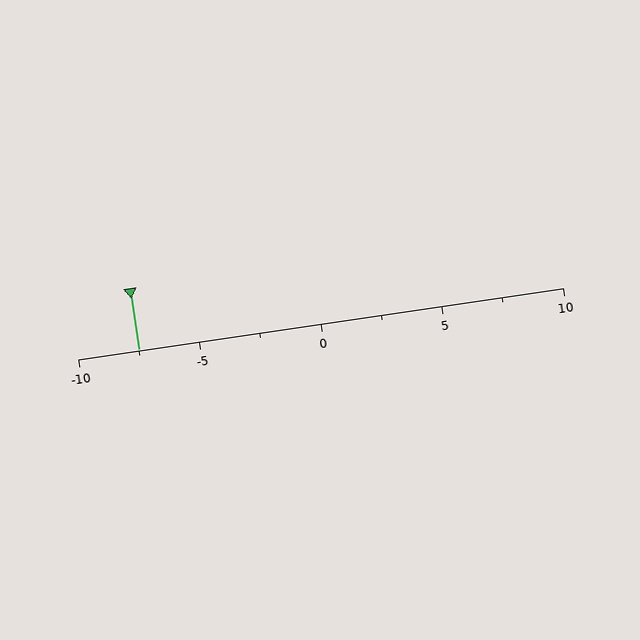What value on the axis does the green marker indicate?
The marker indicates approximately -7.5.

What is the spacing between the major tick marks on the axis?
The major ticks are spaced 5 apart.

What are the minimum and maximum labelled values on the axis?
The axis runs from -10 to 10.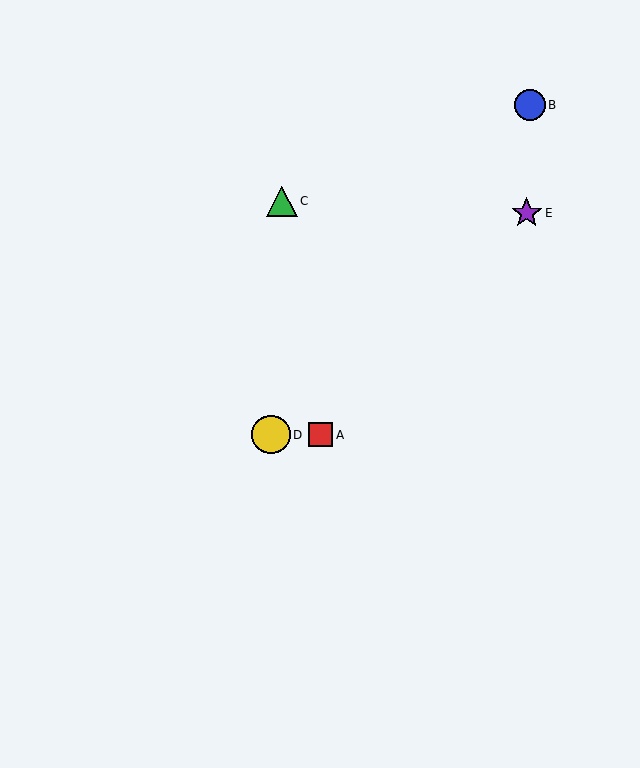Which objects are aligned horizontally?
Objects A, D are aligned horizontally.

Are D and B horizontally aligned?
No, D is at y≈435 and B is at y≈105.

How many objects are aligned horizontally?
2 objects (A, D) are aligned horizontally.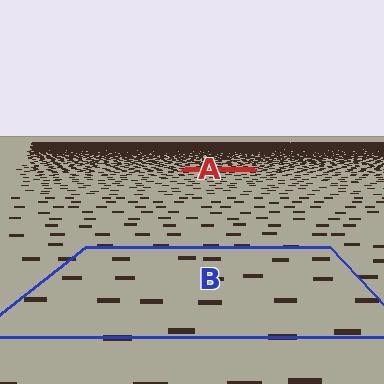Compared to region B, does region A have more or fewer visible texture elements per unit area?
Region A has more texture elements per unit area — they are packed more densely because it is farther away.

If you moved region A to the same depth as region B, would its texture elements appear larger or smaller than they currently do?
They would appear larger. At a closer depth, the same texture elements are projected at a bigger on-screen size.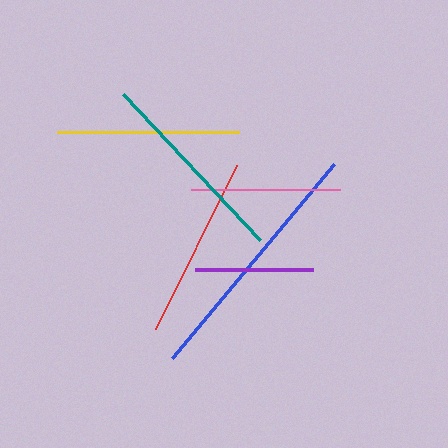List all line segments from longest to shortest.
From longest to shortest: blue, teal, red, yellow, pink, purple.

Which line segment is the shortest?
The purple line is the shortest at approximately 118 pixels.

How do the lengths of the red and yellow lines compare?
The red and yellow lines are approximately the same length.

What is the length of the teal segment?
The teal segment is approximately 199 pixels long.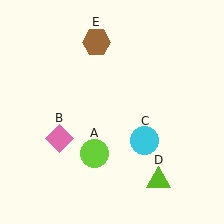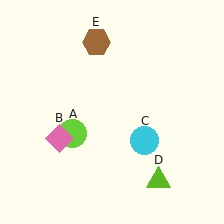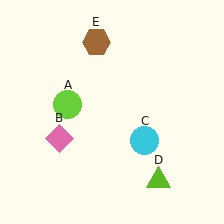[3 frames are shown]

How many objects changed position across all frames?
1 object changed position: lime circle (object A).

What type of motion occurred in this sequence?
The lime circle (object A) rotated clockwise around the center of the scene.